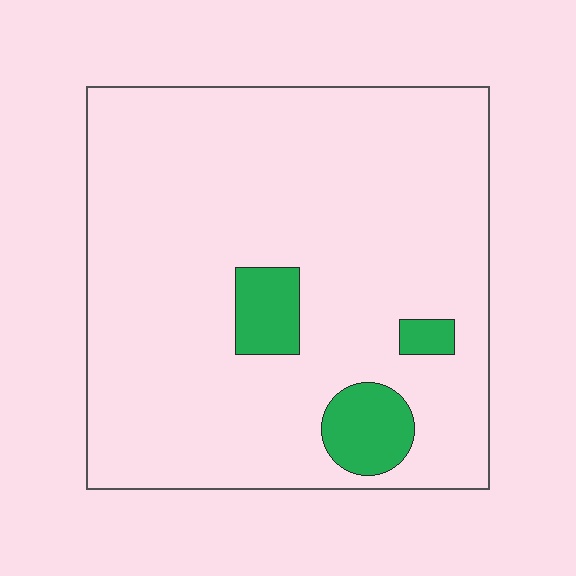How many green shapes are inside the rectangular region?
3.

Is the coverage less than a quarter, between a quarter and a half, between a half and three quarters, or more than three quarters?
Less than a quarter.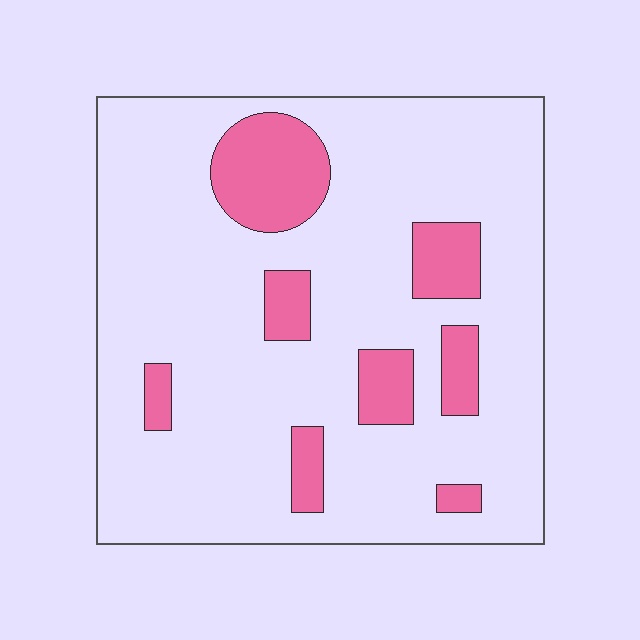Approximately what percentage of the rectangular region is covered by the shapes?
Approximately 15%.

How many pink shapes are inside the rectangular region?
8.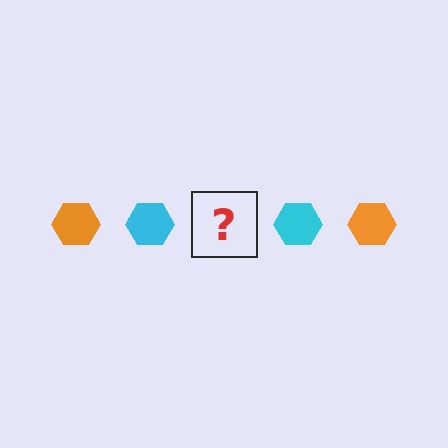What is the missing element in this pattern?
The missing element is an orange hexagon.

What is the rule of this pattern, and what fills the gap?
The rule is that the pattern cycles through orange, cyan hexagons. The gap should be filled with an orange hexagon.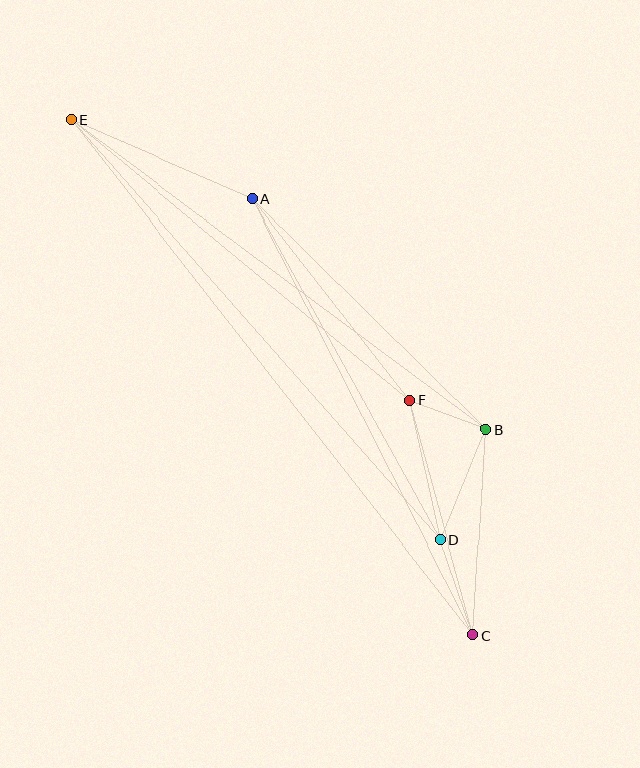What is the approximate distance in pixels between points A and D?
The distance between A and D is approximately 390 pixels.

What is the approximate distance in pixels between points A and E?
The distance between A and E is approximately 197 pixels.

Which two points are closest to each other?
Points B and F are closest to each other.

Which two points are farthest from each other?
Points C and E are farthest from each other.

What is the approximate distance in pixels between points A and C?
The distance between A and C is approximately 489 pixels.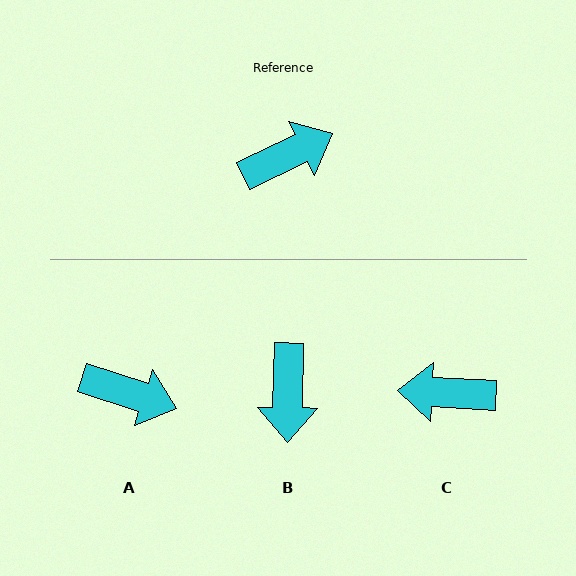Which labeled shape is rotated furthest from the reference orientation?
C, about 152 degrees away.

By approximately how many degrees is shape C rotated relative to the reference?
Approximately 152 degrees counter-clockwise.